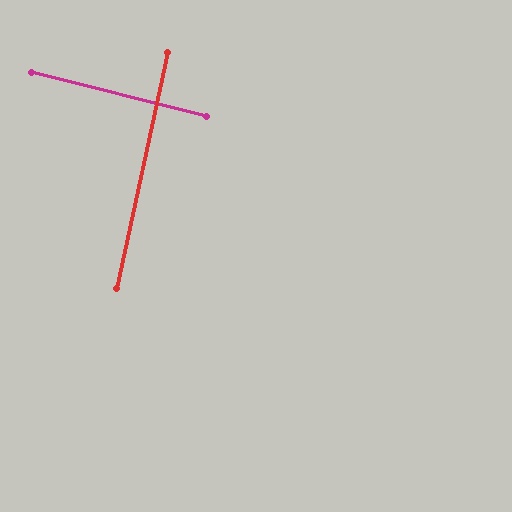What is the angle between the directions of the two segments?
Approximately 88 degrees.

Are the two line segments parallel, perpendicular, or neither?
Perpendicular — they meet at approximately 88°.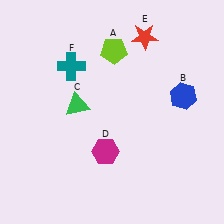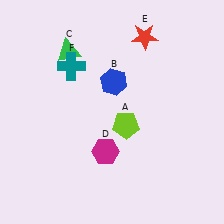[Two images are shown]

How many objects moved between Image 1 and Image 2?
3 objects moved between the two images.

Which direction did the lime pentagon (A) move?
The lime pentagon (A) moved down.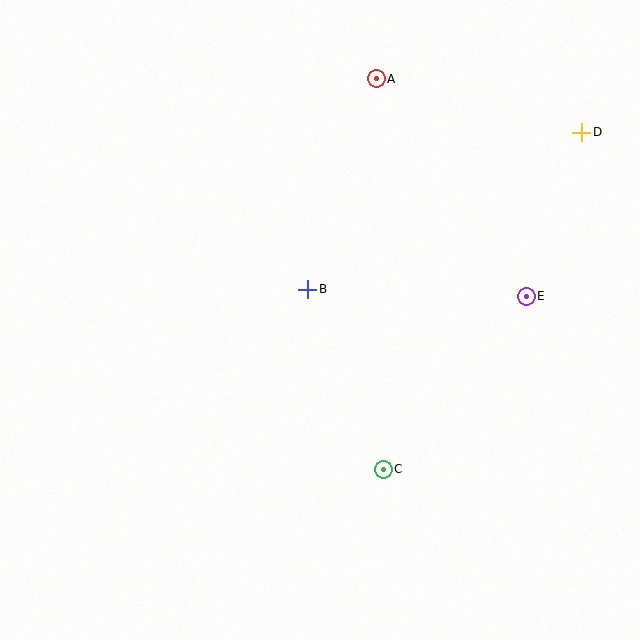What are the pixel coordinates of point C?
Point C is at (383, 469).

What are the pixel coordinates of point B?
Point B is at (308, 289).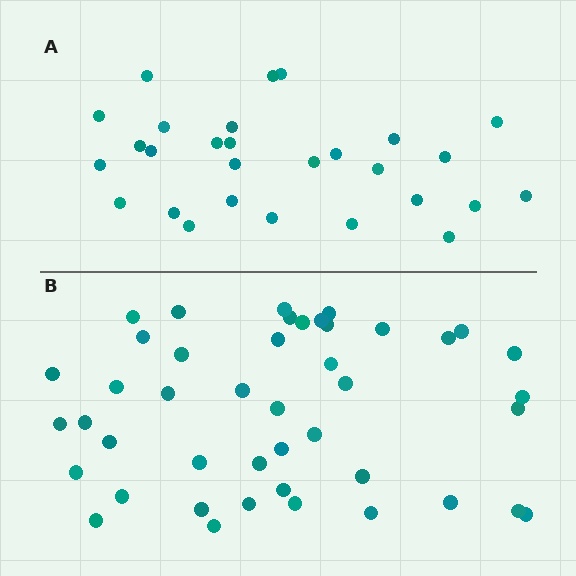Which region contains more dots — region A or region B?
Region B (the bottom region) has more dots.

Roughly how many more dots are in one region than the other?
Region B has approximately 15 more dots than region A.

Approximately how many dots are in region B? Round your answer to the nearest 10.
About 40 dots. (The exact count is 44, which rounds to 40.)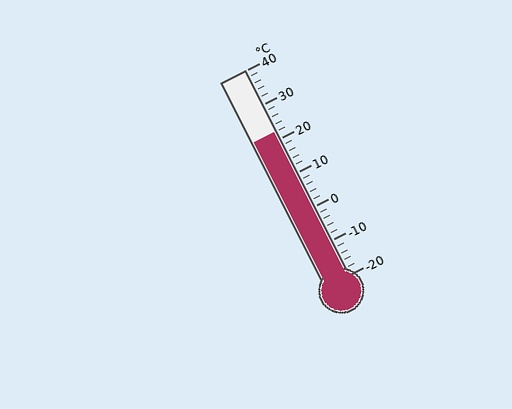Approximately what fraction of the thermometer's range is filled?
The thermometer is filled to approximately 70% of its range.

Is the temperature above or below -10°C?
The temperature is above -10°C.